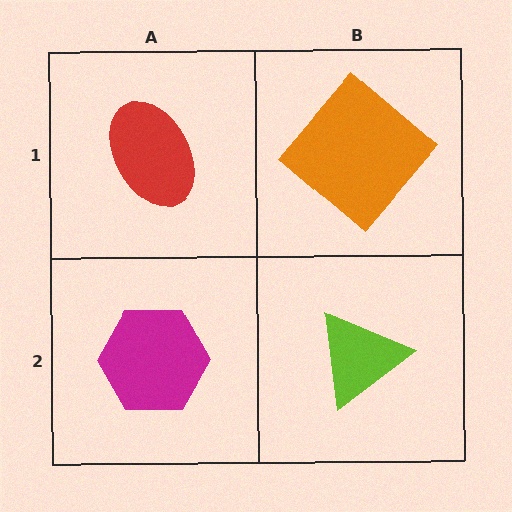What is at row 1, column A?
A red ellipse.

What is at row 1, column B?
An orange diamond.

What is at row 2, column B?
A lime triangle.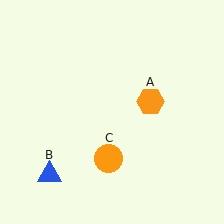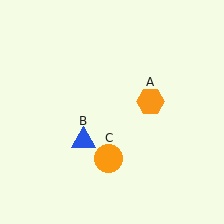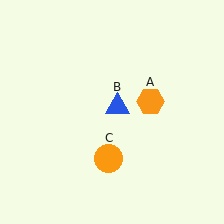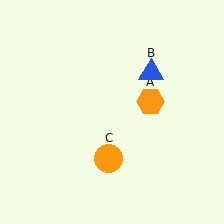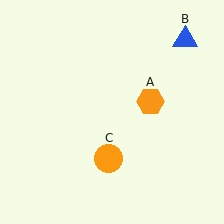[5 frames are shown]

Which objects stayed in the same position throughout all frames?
Orange hexagon (object A) and orange circle (object C) remained stationary.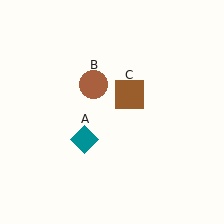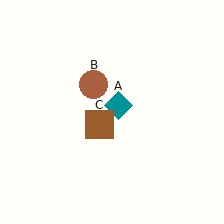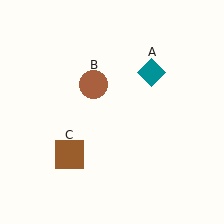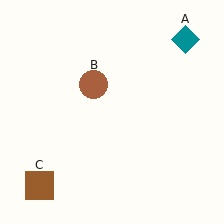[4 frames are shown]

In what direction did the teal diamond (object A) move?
The teal diamond (object A) moved up and to the right.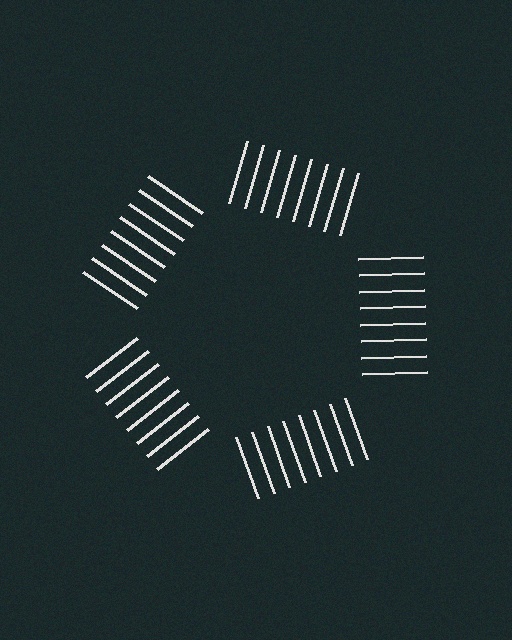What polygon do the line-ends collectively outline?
An illusory pentagon — the line segments terminate on its edges but no continuous stroke is drawn.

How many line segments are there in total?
40 — 8 along each of the 5 edges.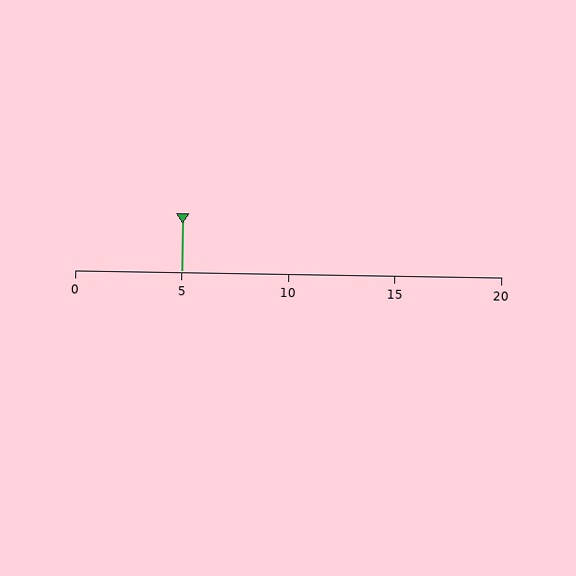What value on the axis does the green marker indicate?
The marker indicates approximately 5.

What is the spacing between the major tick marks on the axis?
The major ticks are spaced 5 apart.